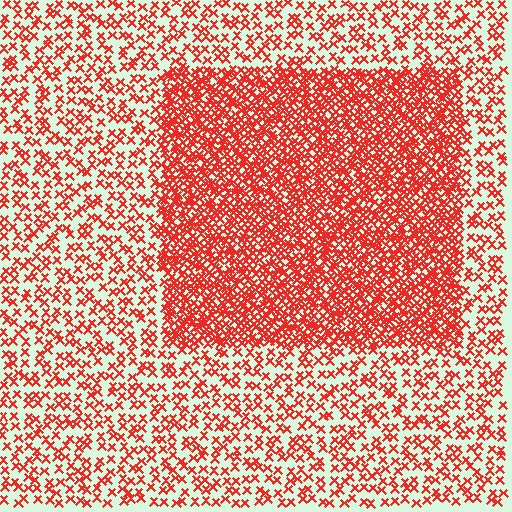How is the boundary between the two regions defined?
The boundary is defined by a change in element density (approximately 2.4x ratio). All elements are the same color, size, and shape.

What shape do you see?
I see a rectangle.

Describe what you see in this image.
The image contains small red elements arranged at two different densities. A rectangle-shaped region is visible where the elements are more densely packed than the surrounding area.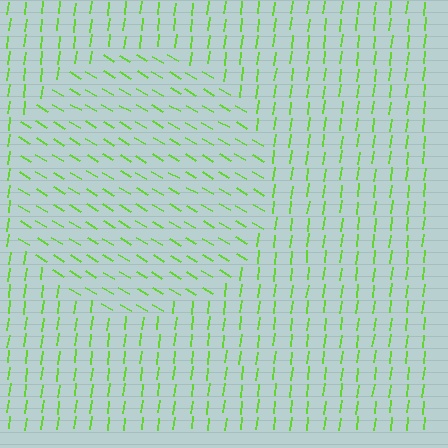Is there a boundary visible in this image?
Yes, there is a texture boundary formed by a change in line orientation.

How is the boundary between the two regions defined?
The boundary is defined purely by a change in line orientation (approximately 67 degrees difference). All lines are the same color and thickness.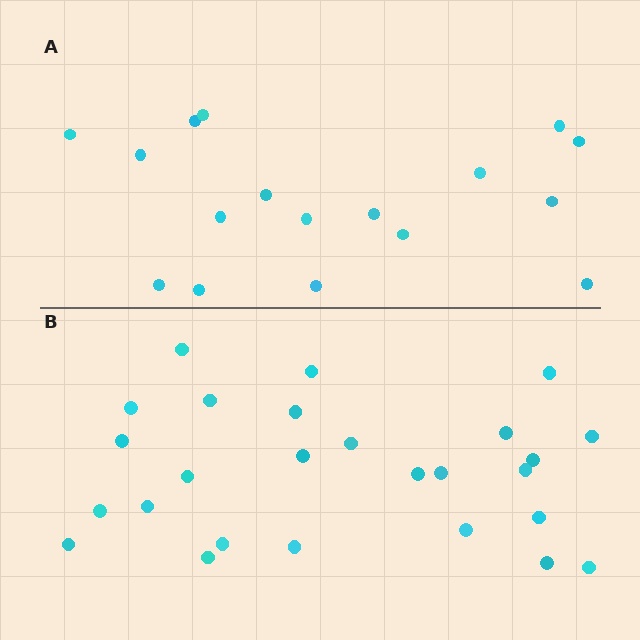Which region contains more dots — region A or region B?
Region B (the bottom region) has more dots.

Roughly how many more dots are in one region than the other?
Region B has roughly 8 or so more dots than region A.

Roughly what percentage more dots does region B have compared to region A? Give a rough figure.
About 55% more.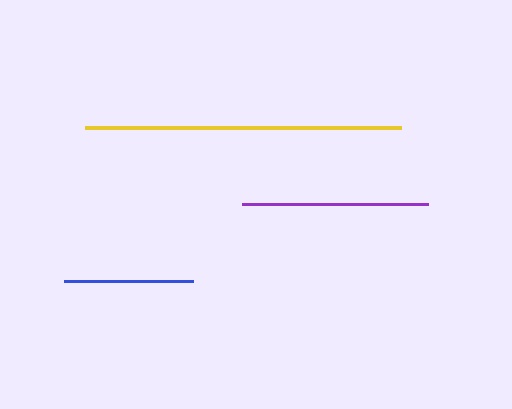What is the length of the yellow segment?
The yellow segment is approximately 317 pixels long.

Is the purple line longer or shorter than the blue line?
The purple line is longer than the blue line.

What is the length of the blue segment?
The blue segment is approximately 129 pixels long.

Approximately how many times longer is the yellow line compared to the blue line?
The yellow line is approximately 2.4 times the length of the blue line.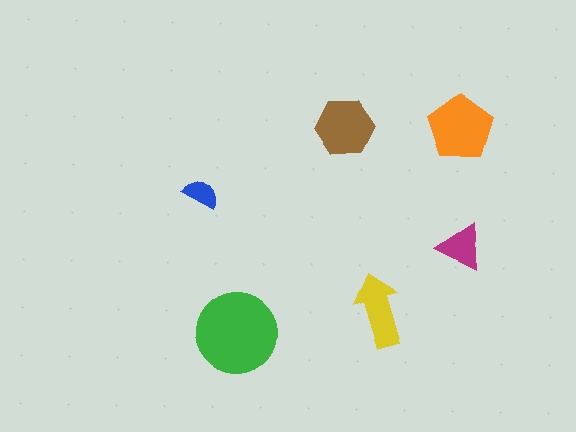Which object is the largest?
The green circle.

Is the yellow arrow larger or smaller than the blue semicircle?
Larger.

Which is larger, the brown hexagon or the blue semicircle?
The brown hexagon.